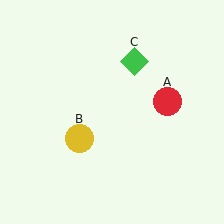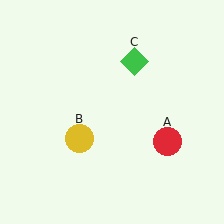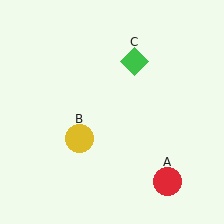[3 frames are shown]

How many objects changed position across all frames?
1 object changed position: red circle (object A).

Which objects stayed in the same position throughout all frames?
Yellow circle (object B) and green diamond (object C) remained stationary.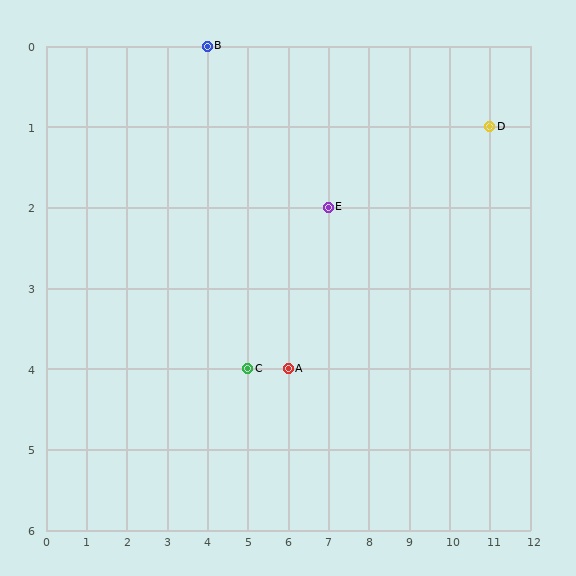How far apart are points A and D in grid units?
Points A and D are 5 columns and 3 rows apart (about 5.8 grid units diagonally).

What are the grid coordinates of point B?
Point B is at grid coordinates (4, 0).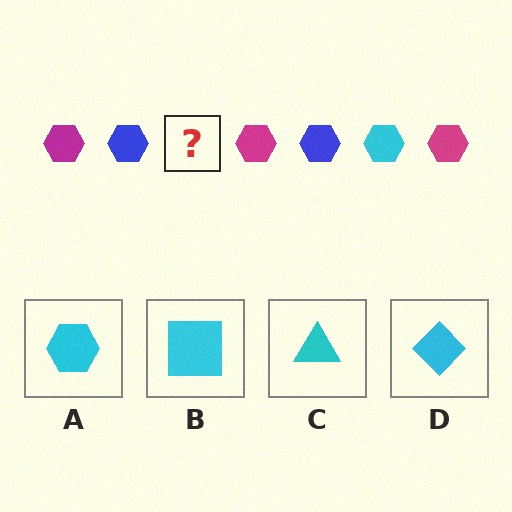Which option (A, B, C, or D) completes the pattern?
A.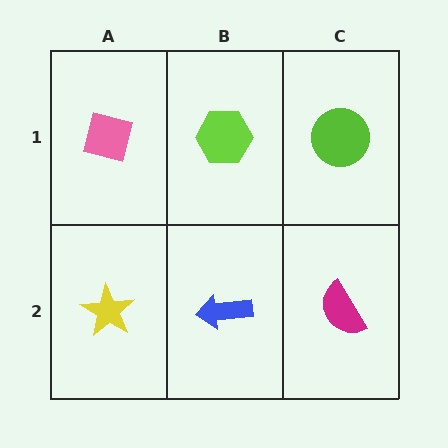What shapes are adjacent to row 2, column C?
A lime circle (row 1, column C), a blue arrow (row 2, column B).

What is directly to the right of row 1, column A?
A lime hexagon.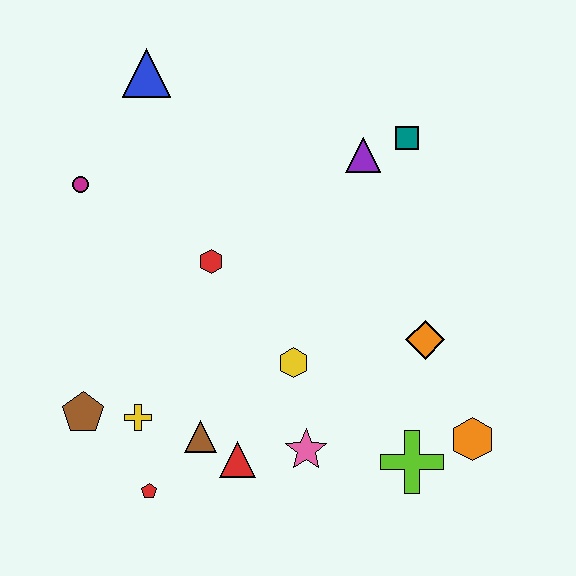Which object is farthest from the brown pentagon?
The teal square is farthest from the brown pentagon.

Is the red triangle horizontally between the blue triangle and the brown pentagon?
No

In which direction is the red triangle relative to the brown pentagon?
The red triangle is to the right of the brown pentagon.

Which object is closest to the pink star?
The red triangle is closest to the pink star.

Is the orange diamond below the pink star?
No